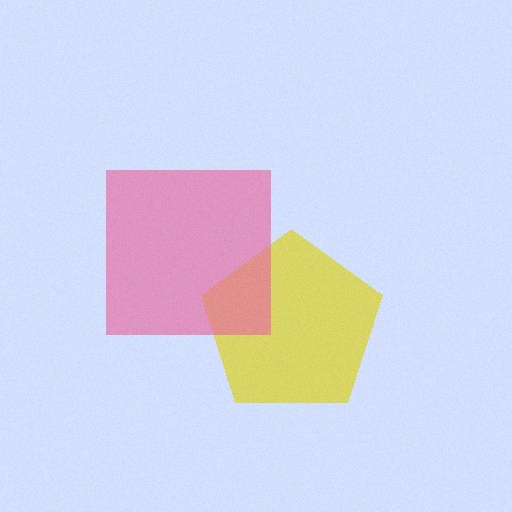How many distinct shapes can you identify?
There are 2 distinct shapes: a yellow pentagon, a pink square.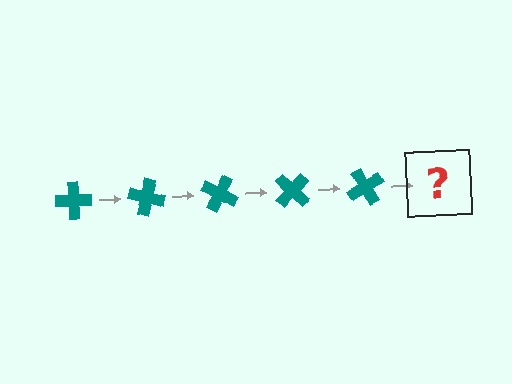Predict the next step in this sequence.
The next step is a teal cross rotated 75 degrees.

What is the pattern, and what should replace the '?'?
The pattern is that the cross rotates 15 degrees each step. The '?' should be a teal cross rotated 75 degrees.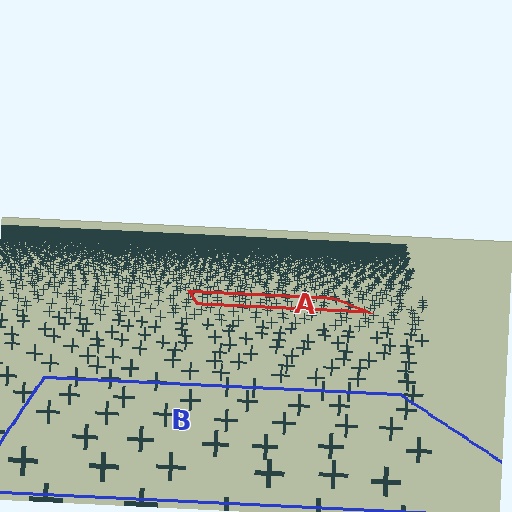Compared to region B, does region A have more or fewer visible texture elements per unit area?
Region A has more texture elements per unit area — they are packed more densely because it is farther away.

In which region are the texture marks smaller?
The texture marks are smaller in region A, because it is farther away.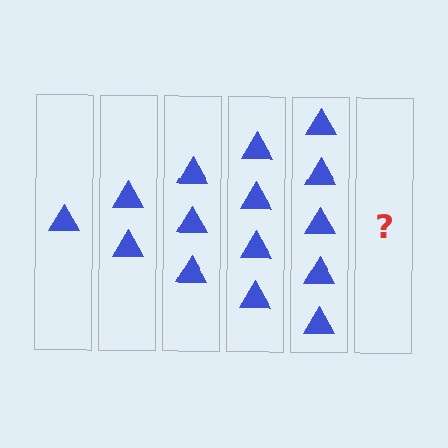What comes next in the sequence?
The next element should be 6 triangles.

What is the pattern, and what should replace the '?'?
The pattern is that each step adds one more triangle. The '?' should be 6 triangles.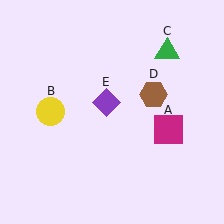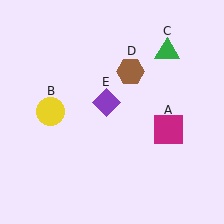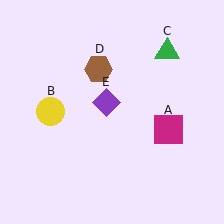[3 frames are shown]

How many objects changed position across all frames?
1 object changed position: brown hexagon (object D).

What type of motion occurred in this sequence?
The brown hexagon (object D) rotated counterclockwise around the center of the scene.